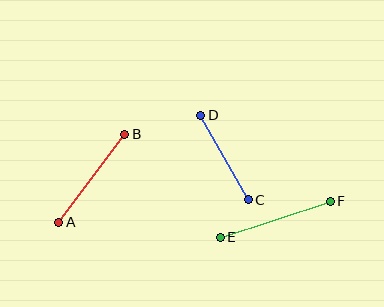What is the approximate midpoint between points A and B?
The midpoint is at approximately (92, 178) pixels.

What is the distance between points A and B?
The distance is approximately 110 pixels.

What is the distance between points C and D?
The distance is approximately 97 pixels.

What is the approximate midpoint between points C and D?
The midpoint is at approximately (224, 158) pixels.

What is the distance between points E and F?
The distance is approximately 116 pixels.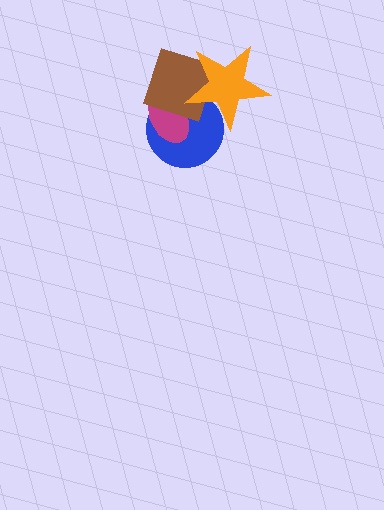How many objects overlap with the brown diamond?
3 objects overlap with the brown diamond.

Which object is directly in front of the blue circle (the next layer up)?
The magenta ellipse is directly in front of the blue circle.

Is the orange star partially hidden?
No, no other shape covers it.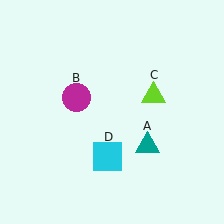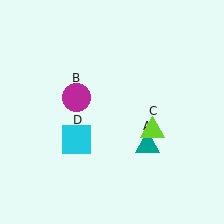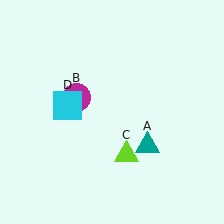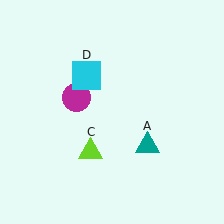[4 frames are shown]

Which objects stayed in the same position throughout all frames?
Teal triangle (object A) and magenta circle (object B) remained stationary.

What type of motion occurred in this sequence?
The lime triangle (object C), cyan square (object D) rotated clockwise around the center of the scene.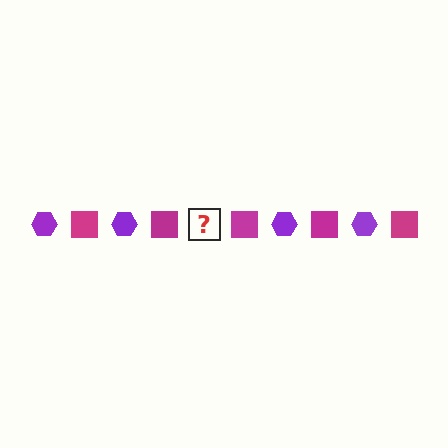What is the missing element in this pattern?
The missing element is a purple hexagon.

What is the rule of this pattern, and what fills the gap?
The rule is that the pattern alternates between purple hexagon and magenta square. The gap should be filled with a purple hexagon.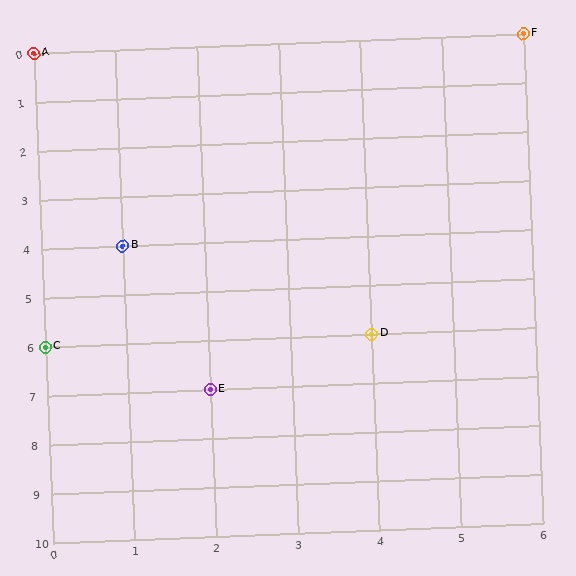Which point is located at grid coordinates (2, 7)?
Point E is at (2, 7).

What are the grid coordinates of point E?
Point E is at grid coordinates (2, 7).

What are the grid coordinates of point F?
Point F is at grid coordinates (6, 0).